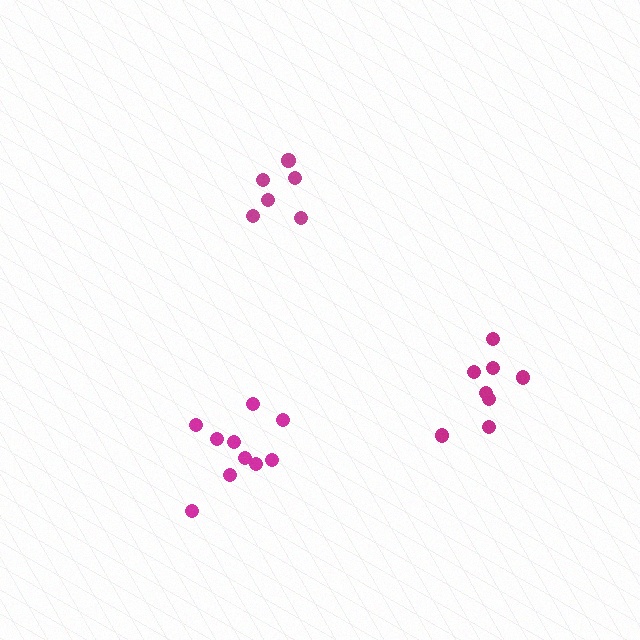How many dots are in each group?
Group 1: 6 dots, Group 2: 10 dots, Group 3: 8 dots (24 total).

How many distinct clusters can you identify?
There are 3 distinct clusters.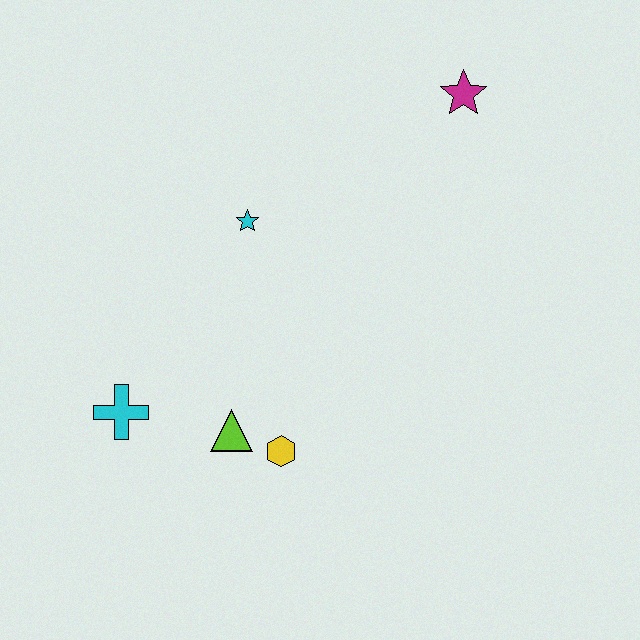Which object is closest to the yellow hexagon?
The lime triangle is closest to the yellow hexagon.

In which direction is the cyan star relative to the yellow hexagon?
The cyan star is above the yellow hexagon.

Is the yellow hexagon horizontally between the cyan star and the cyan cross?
No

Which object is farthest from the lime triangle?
The magenta star is farthest from the lime triangle.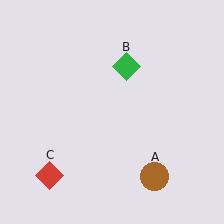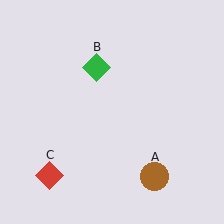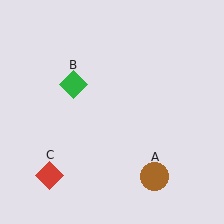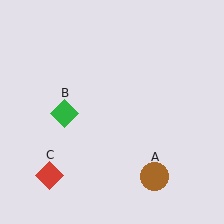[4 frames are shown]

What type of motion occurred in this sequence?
The green diamond (object B) rotated counterclockwise around the center of the scene.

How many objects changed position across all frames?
1 object changed position: green diamond (object B).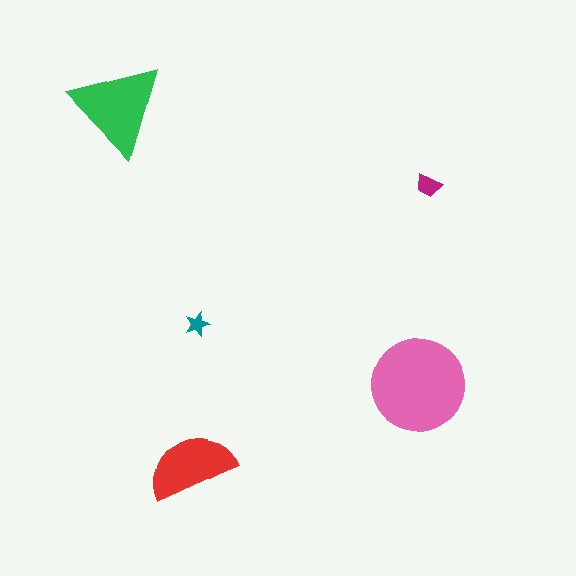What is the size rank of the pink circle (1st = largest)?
1st.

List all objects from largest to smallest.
The pink circle, the green triangle, the red semicircle, the magenta trapezoid, the teal star.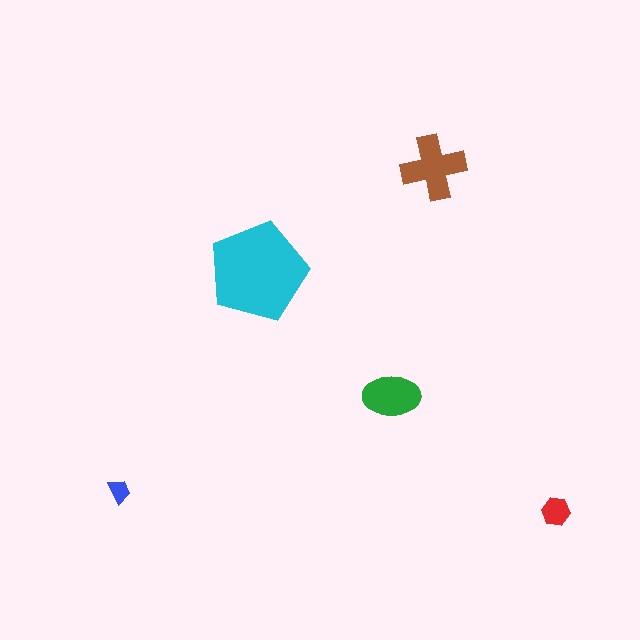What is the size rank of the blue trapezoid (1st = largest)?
5th.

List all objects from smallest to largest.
The blue trapezoid, the red hexagon, the green ellipse, the brown cross, the cyan pentagon.